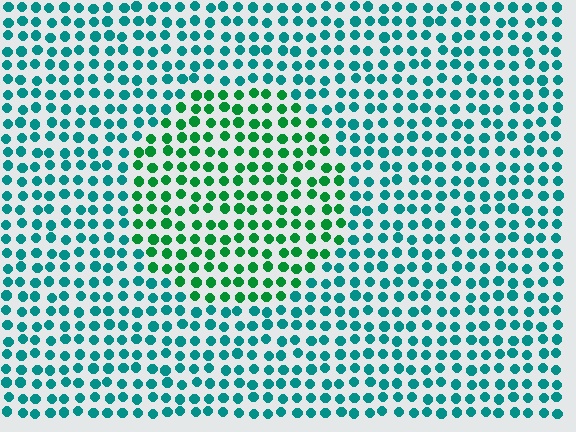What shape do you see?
I see a circle.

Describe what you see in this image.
The image is filled with small teal elements in a uniform arrangement. A circle-shaped region is visible where the elements are tinted to a slightly different hue, forming a subtle color boundary.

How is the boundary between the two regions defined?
The boundary is defined purely by a slight shift in hue (about 38 degrees). Spacing, size, and orientation are identical on both sides.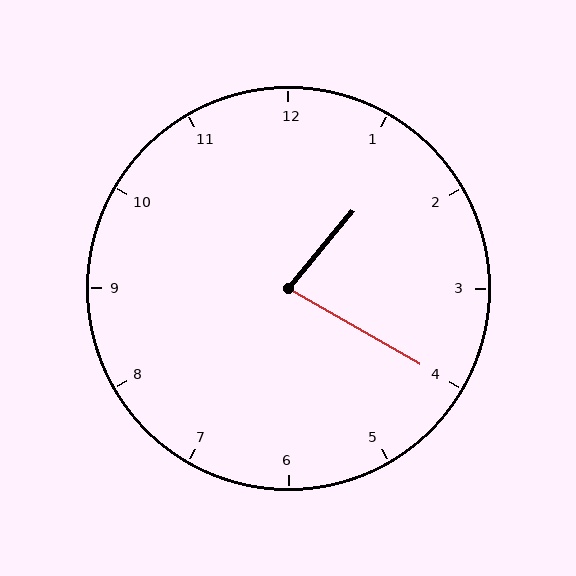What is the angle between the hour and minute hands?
Approximately 80 degrees.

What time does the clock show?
1:20.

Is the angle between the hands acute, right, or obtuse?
It is acute.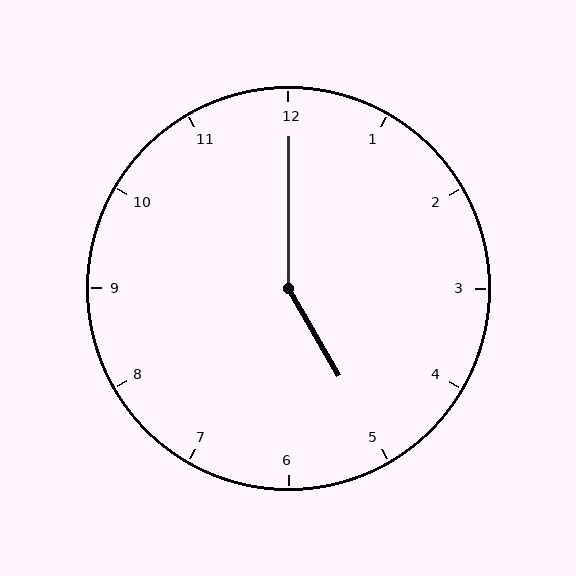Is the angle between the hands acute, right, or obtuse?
It is obtuse.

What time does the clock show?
5:00.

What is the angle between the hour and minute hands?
Approximately 150 degrees.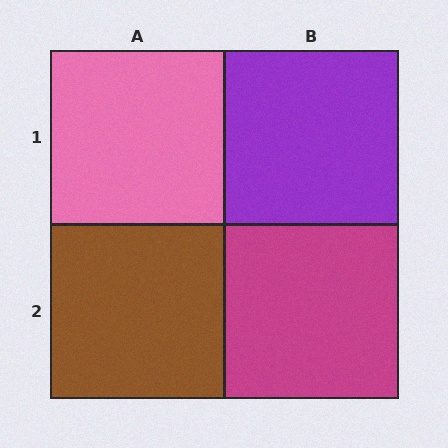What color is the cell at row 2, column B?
Magenta.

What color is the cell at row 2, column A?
Brown.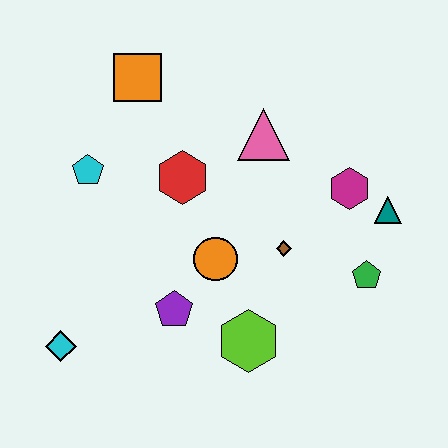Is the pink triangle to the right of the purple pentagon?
Yes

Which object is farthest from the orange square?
The green pentagon is farthest from the orange square.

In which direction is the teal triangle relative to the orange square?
The teal triangle is to the right of the orange square.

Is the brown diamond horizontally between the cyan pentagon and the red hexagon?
No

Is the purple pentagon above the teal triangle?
No